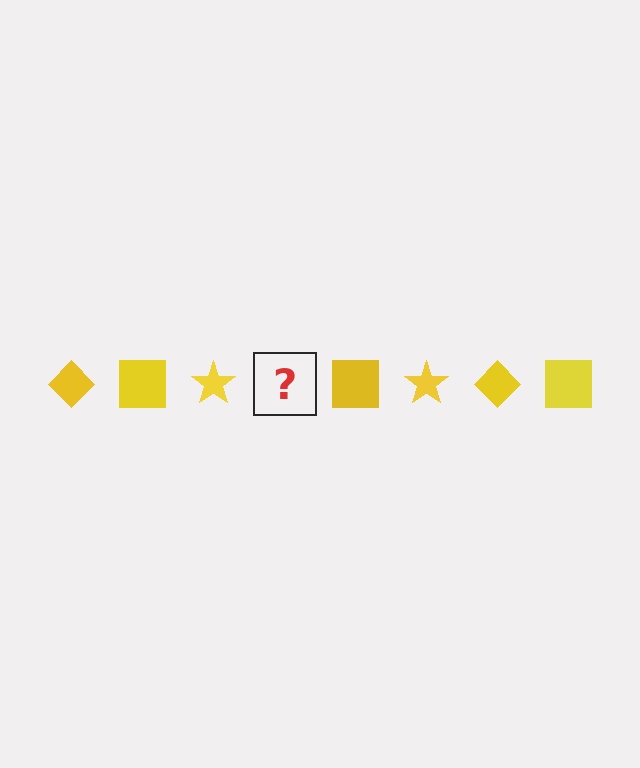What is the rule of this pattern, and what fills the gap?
The rule is that the pattern cycles through diamond, square, star shapes in yellow. The gap should be filled with a yellow diamond.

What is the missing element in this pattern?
The missing element is a yellow diamond.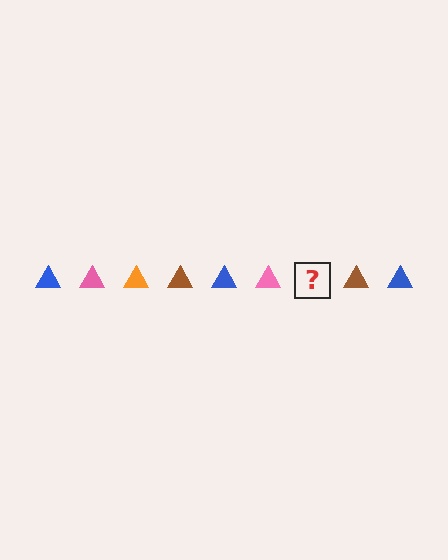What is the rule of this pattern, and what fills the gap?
The rule is that the pattern cycles through blue, pink, orange, brown triangles. The gap should be filled with an orange triangle.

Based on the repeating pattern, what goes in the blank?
The blank should be an orange triangle.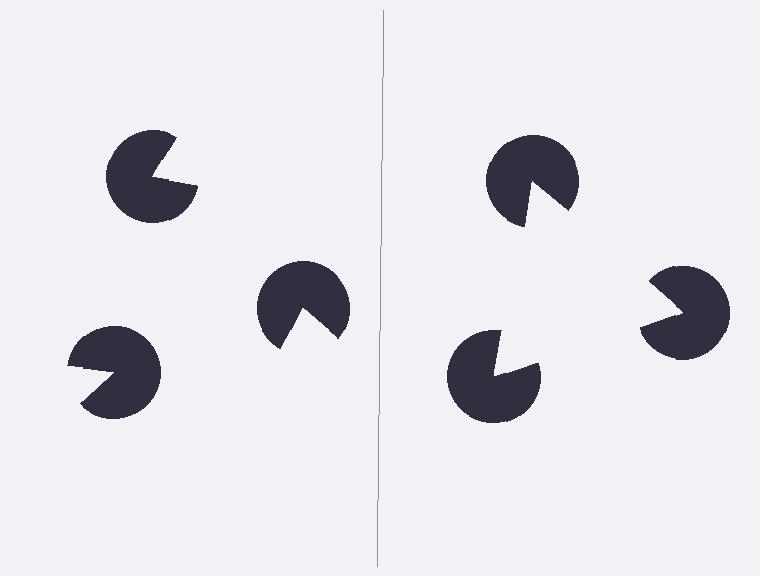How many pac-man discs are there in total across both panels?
6 — 3 on each side.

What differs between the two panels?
The pac-man discs are positioned identically on both sides; only the wedge orientations differ. On the right they align to a triangle; on the left they are misaligned.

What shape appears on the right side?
An illusory triangle.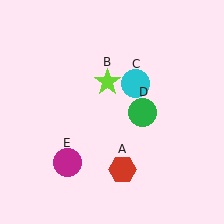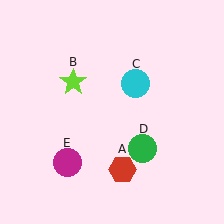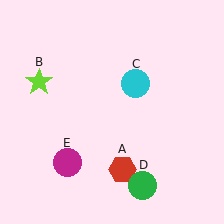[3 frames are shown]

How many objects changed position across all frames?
2 objects changed position: lime star (object B), green circle (object D).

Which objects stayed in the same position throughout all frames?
Red hexagon (object A) and cyan circle (object C) and magenta circle (object E) remained stationary.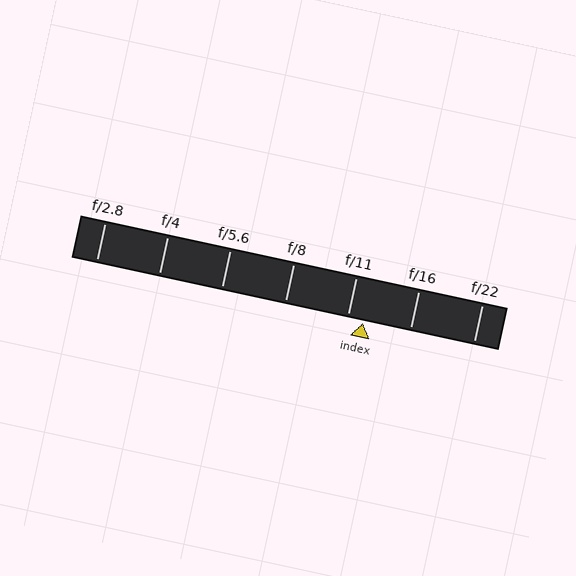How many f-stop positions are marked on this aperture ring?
There are 7 f-stop positions marked.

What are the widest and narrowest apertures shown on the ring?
The widest aperture shown is f/2.8 and the narrowest is f/22.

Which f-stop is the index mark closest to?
The index mark is closest to f/11.